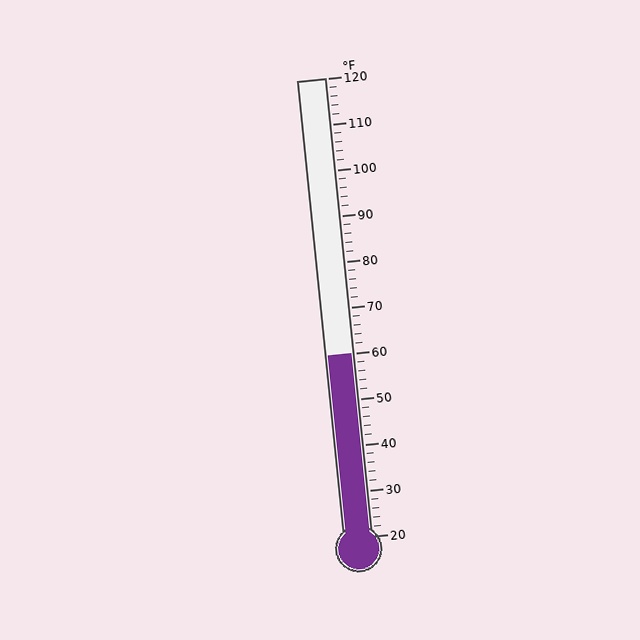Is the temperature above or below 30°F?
The temperature is above 30°F.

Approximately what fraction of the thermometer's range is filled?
The thermometer is filled to approximately 40% of its range.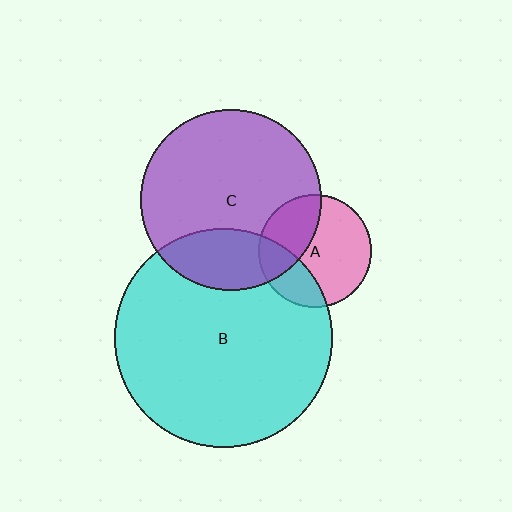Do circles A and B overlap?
Yes.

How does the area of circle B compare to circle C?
Approximately 1.5 times.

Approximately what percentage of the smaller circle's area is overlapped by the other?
Approximately 25%.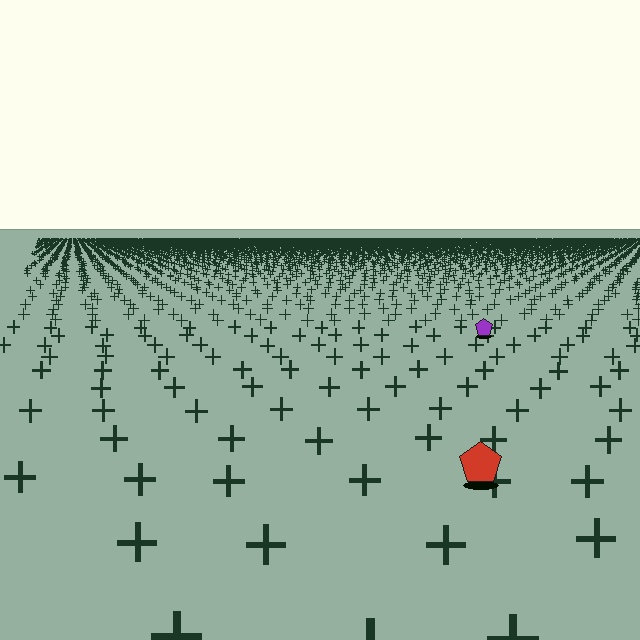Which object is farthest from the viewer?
The purple pentagon is farthest from the viewer. It appears smaller and the ground texture around it is denser.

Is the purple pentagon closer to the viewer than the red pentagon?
No. The red pentagon is closer — you can tell from the texture gradient: the ground texture is coarser near it.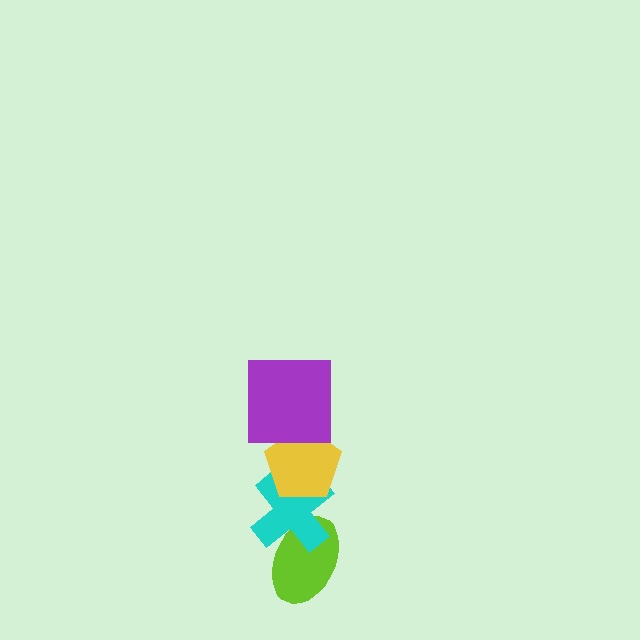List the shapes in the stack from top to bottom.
From top to bottom: the purple square, the yellow pentagon, the cyan cross, the lime ellipse.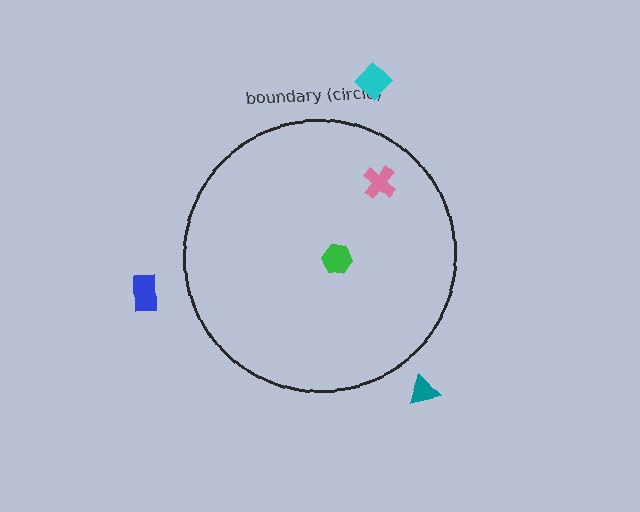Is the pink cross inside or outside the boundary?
Inside.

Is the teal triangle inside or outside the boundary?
Outside.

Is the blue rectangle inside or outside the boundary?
Outside.